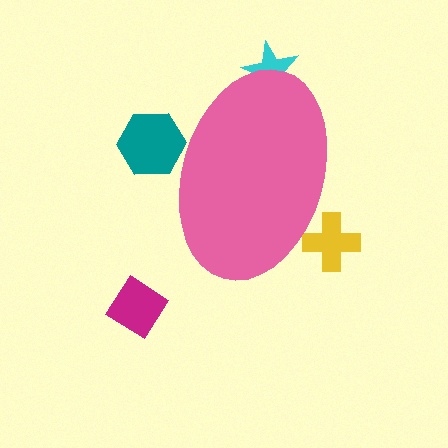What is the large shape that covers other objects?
A pink ellipse.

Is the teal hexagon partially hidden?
Yes, the teal hexagon is partially hidden behind the pink ellipse.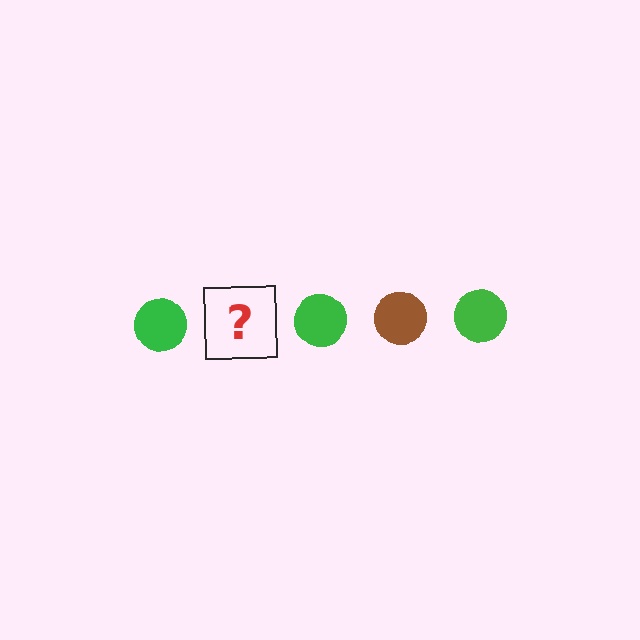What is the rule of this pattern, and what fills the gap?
The rule is that the pattern cycles through green, brown circles. The gap should be filled with a brown circle.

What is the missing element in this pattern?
The missing element is a brown circle.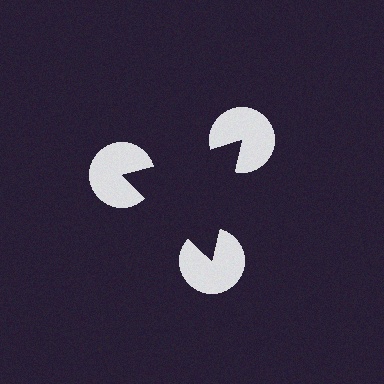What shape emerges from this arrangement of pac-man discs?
An illusory triangle — its edges are inferred from the aligned wedge cuts in the pac-man discs, not physically drawn.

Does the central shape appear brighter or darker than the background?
It typically appears slightly darker than the background, even though no actual brightness change is drawn.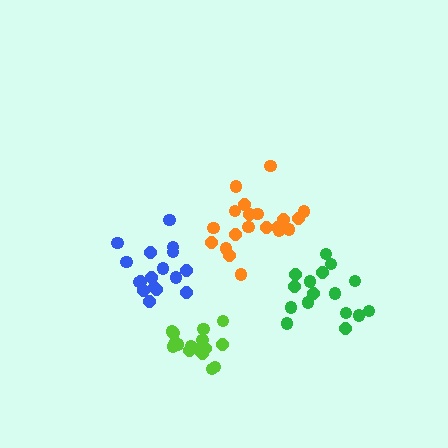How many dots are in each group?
Group 1: 20 dots, Group 2: 16 dots, Group 3: 16 dots, Group 4: 17 dots (69 total).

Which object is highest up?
The orange cluster is topmost.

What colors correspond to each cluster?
The clusters are colored: orange, lime, green, blue.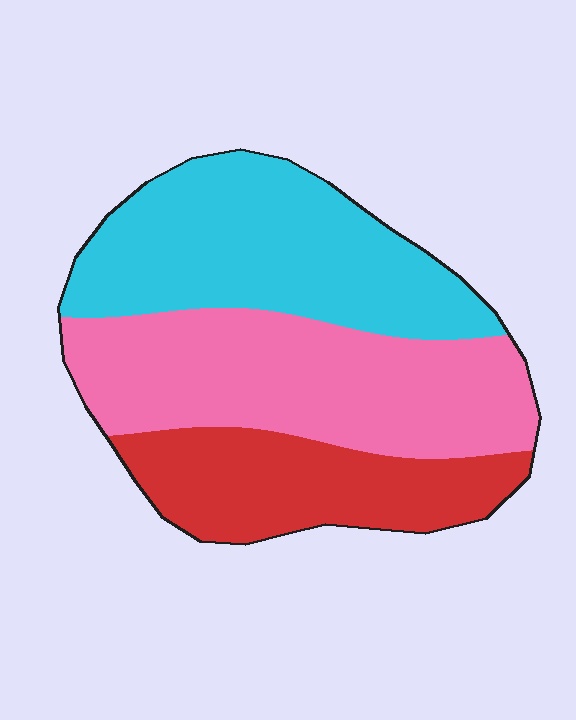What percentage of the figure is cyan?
Cyan covers 37% of the figure.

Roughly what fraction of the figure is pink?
Pink takes up between a quarter and a half of the figure.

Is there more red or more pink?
Pink.